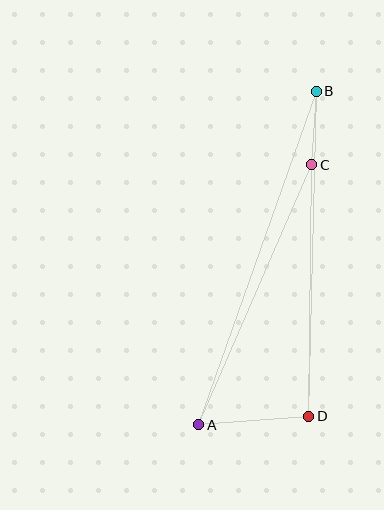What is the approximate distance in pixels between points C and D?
The distance between C and D is approximately 252 pixels.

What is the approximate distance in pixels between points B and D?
The distance between B and D is approximately 325 pixels.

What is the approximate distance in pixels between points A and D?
The distance between A and D is approximately 110 pixels.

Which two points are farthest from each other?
Points A and B are farthest from each other.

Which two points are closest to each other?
Points B and C are closest to each other.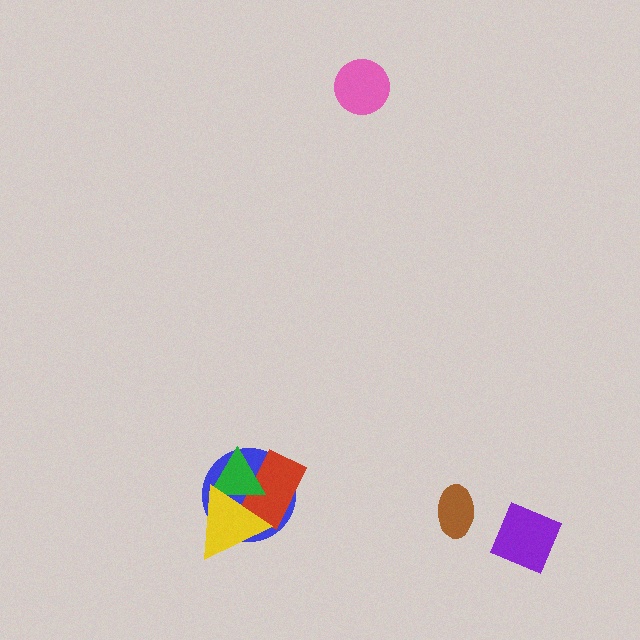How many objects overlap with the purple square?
0 objects overlap with the purple square.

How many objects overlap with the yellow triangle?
3 objects overlap with the yellow triangle.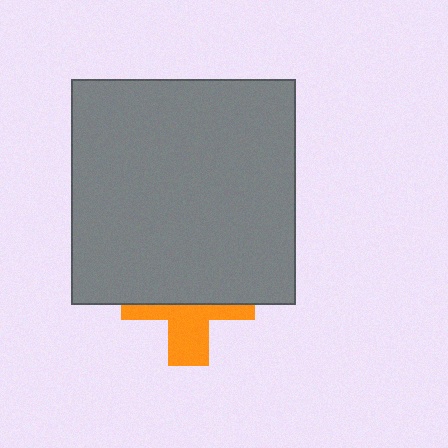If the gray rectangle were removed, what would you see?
You would see the complete orange cross.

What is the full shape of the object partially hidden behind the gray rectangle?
The partially hidden object is an orange cross.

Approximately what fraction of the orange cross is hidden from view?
Roughly 59% of the orange cross is hidden behind the gray rectangle.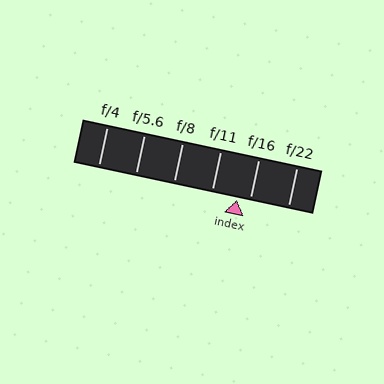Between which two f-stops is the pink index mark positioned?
The index mark is between f/11 and f/16.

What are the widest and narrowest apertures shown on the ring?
The widest aperture shown is f/4 and the narrowest is f/22.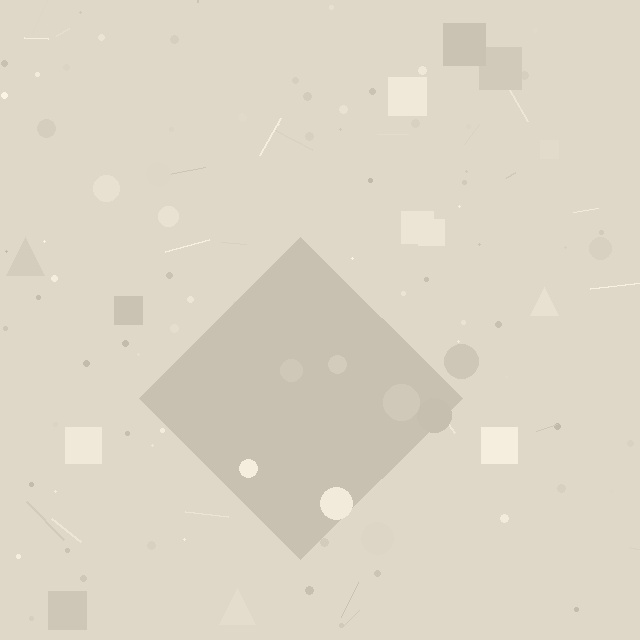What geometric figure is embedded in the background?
A diamond is embedded in the background.